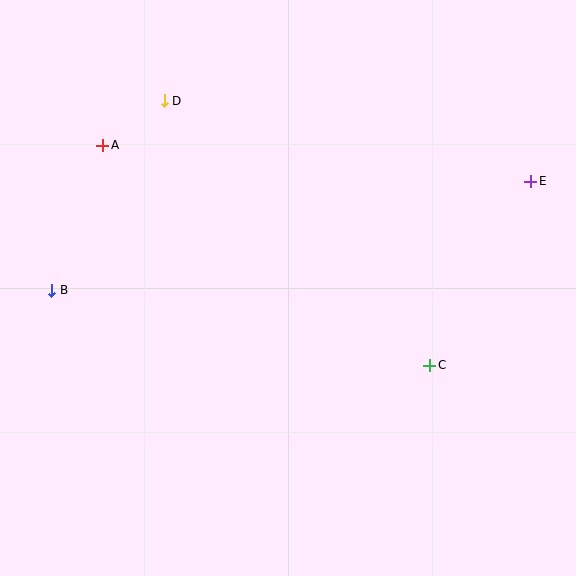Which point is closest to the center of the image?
Point C at (430, 365) is closest to the center.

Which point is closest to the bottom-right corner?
Point C is closest to the bottom-right corner.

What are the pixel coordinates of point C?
Point C is at (430, 365).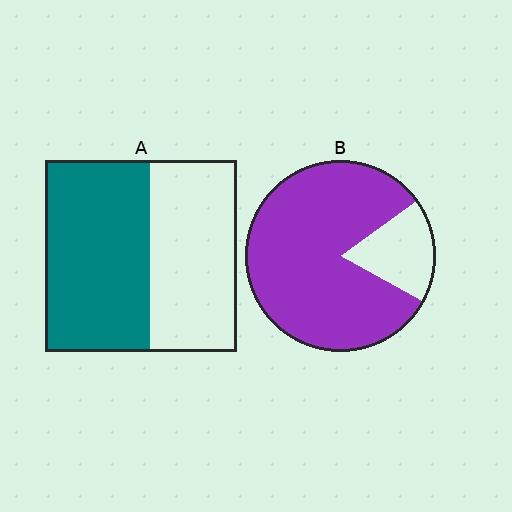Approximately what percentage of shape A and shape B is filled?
A is approximately 55% and B is approximately 80%.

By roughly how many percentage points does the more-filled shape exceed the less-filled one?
By roughly 25 percentage points (B over A).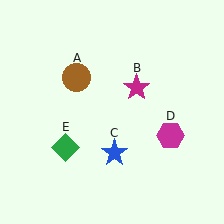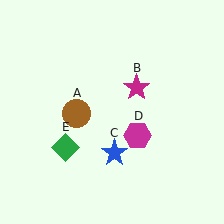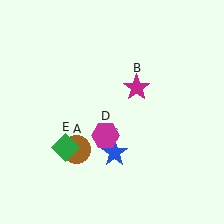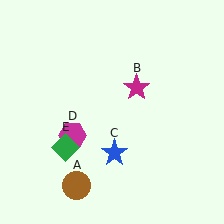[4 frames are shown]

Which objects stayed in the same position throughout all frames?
Magenta star (object B) and blue star (object C) and green diamond (object E) remained stationary.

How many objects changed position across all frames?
2 objects changed position: brown circle (object A), magenta hexagon (object D).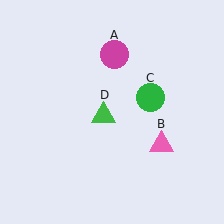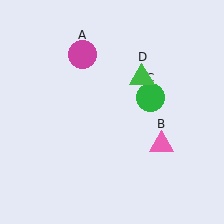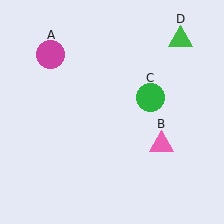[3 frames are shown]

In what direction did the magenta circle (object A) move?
The magenta circle (object A) moved left.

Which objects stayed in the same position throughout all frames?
Pink triangle (object B) and green circle (object C) remained stationary.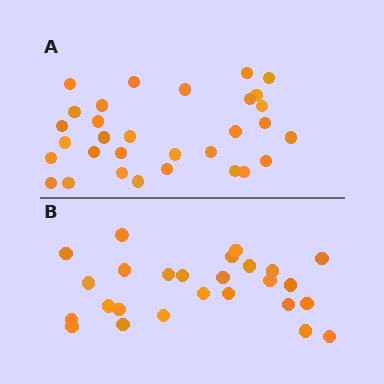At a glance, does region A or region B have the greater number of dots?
Region A (the top region) has more dots.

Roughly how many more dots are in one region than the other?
Region A has about 5 more dots than region B.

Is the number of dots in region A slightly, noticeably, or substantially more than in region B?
Region A has only slightly more — the two regions are fairly close. The ratio is roughly 1.2 to 1.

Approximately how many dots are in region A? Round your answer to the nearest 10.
About 30 dots. (The exact count is 31, which rounds to 30.)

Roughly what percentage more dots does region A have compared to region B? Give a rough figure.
About 20% more.